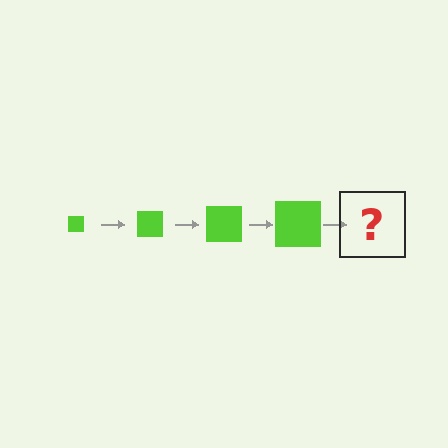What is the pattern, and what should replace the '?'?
The pattern is that the square gets progressively larger each step. The '?' should be a lime square, larger than the previous one.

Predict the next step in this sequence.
The next step is a lime square, larger than the previous one.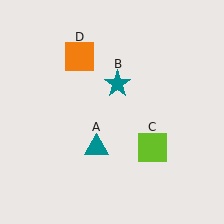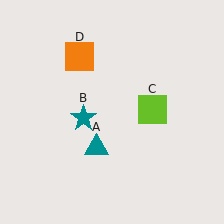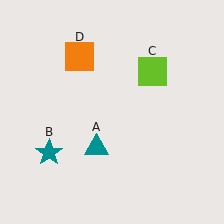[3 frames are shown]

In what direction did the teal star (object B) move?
The teal star (object B) moved down and to the left.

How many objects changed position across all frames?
2 objects changed position: teal star (object B), lime square (object C).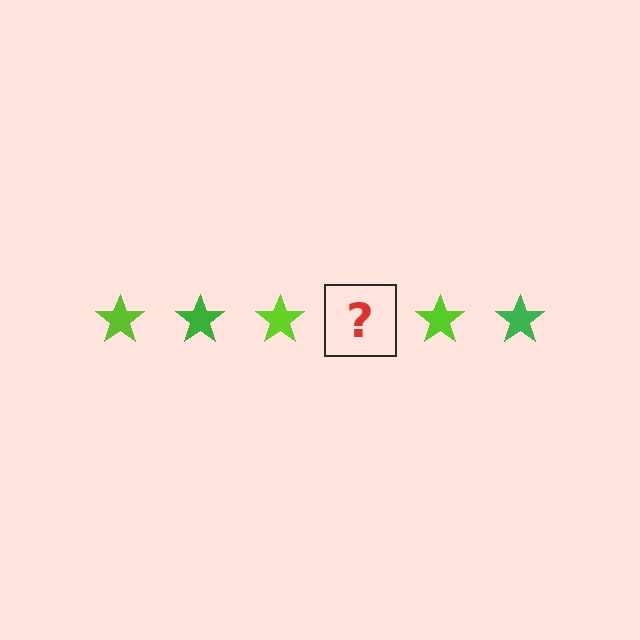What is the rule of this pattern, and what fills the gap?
The rule is that the pattern cycles through lime, green stars. The gap should be filled with a green star.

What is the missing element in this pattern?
The missing element is a green star.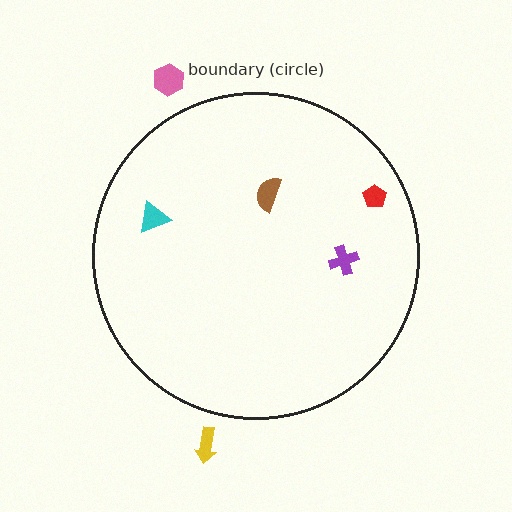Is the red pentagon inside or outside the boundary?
Inside.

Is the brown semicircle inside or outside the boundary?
Inside.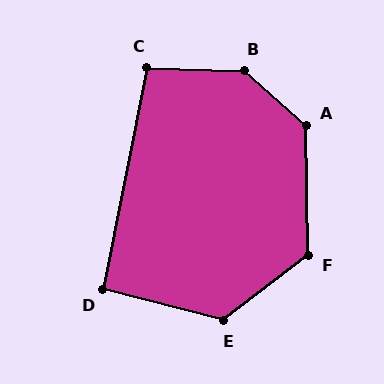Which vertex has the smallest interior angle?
D, at approximately 93 degrees.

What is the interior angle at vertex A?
Approximately 132 degrees (obtuse).